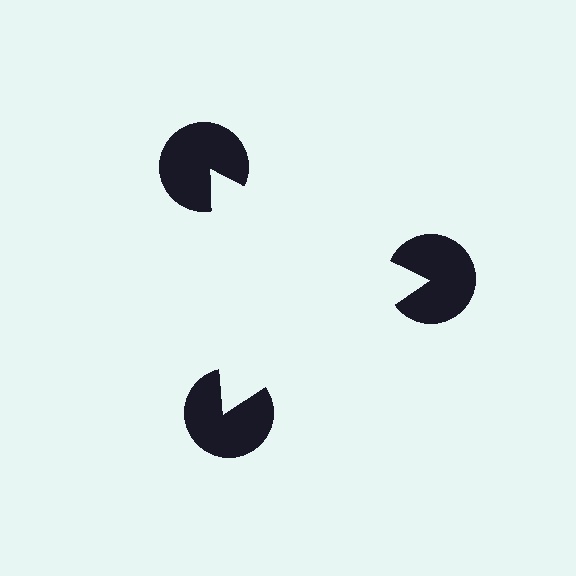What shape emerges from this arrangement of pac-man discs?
An illusory triangle — its edges are inferred from the aligned wedge cuts in the pac-man discs, not physically drawn.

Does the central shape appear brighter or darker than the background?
It typically appears slightly brighter than the background, even though no actual brightness change is drawn.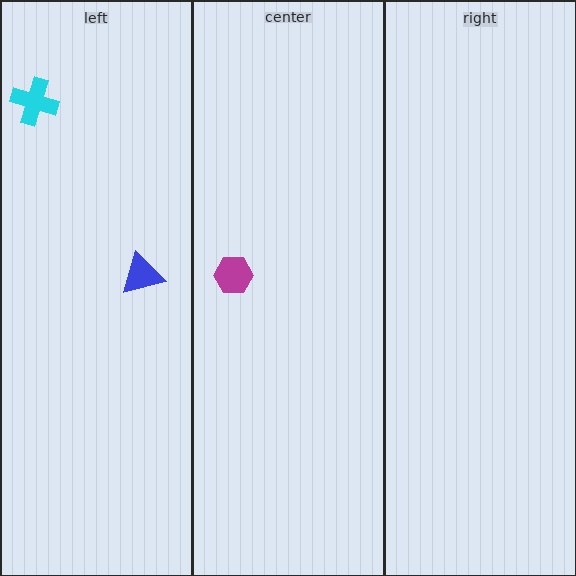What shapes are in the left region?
The cyan cross, the blue triangle.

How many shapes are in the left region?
2.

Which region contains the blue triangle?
The left region.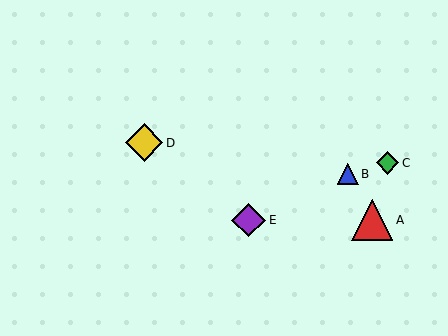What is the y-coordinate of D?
Object D is at y≈143.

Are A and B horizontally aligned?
No, A is at y≈220 and B is at y≈174.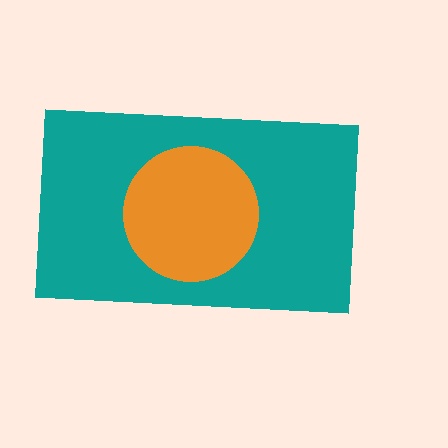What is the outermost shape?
The teal rectangle.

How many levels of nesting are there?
2.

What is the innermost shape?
The orange circle.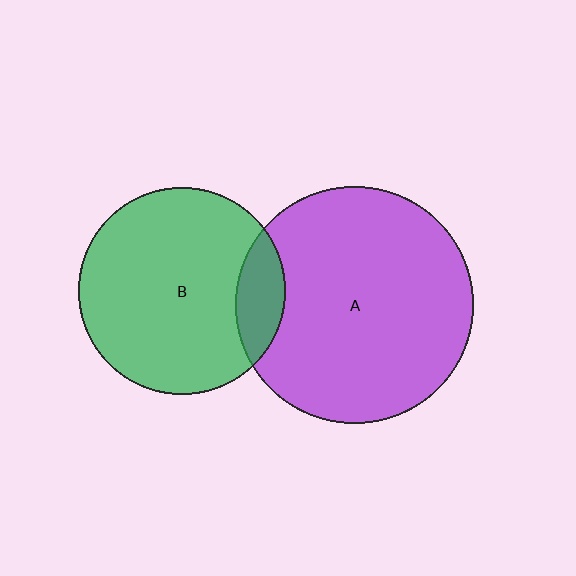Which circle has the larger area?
Circle A (purple).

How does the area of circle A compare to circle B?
Approximately 1.3 times.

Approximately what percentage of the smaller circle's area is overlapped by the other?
Approximately 15%.